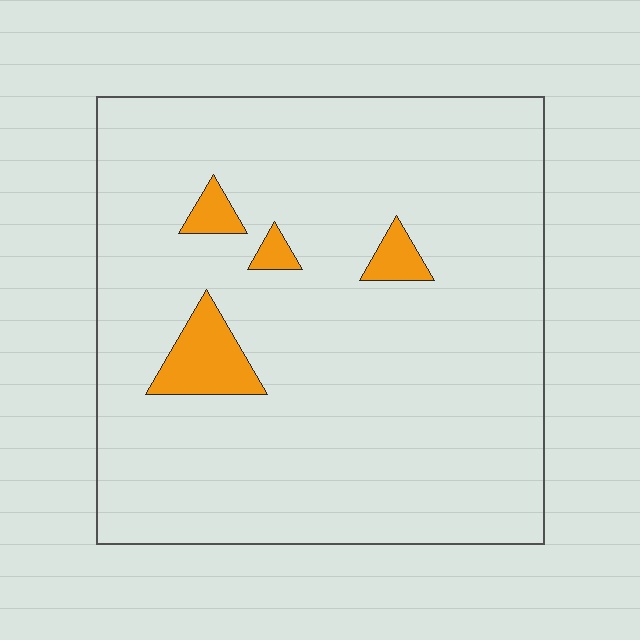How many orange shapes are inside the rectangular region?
4.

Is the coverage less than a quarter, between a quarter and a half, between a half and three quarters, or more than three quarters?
Less than a quarter.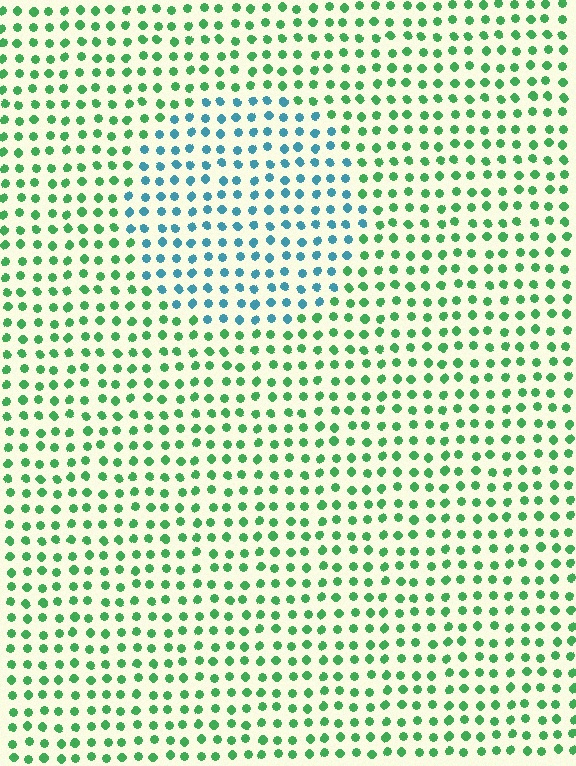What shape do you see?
I see a circle.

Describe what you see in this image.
The image is filled with small green elements in a uniform arrangement. A circle-shaped region is visible where the elements are tinted to a slightly different hue, forming a subtle color boundary.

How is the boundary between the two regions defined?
The boundary is defined purely by a slight shift in hue (about 58 degrees). Spacing, size, and orientation are identical on both sides.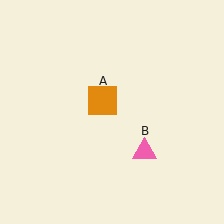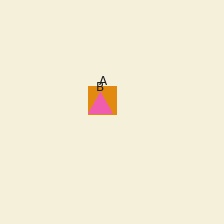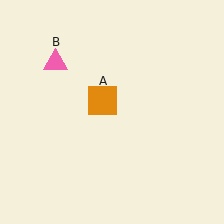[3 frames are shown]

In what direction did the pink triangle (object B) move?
The pink triangle (object B) moved up and to the left.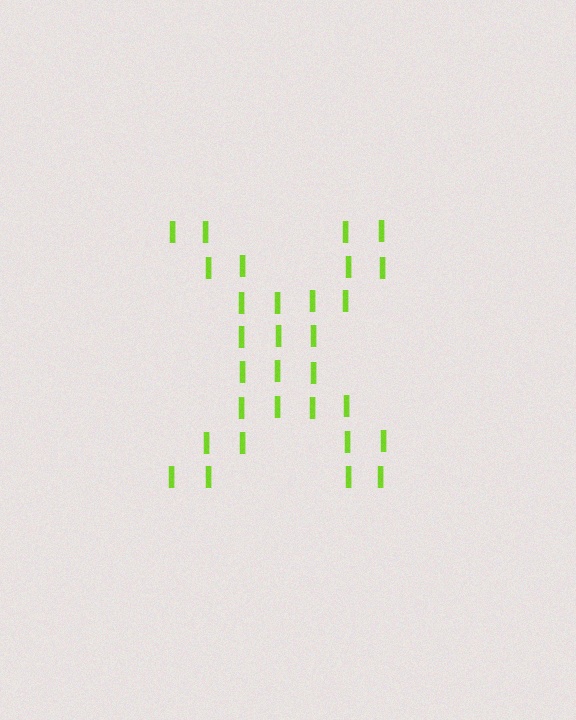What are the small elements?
The small elements are letter I's.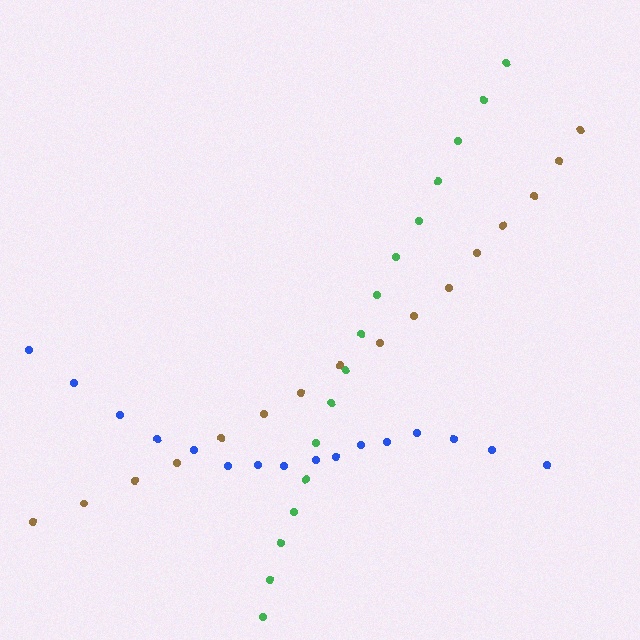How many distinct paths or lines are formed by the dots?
There are 3 distinct paths.